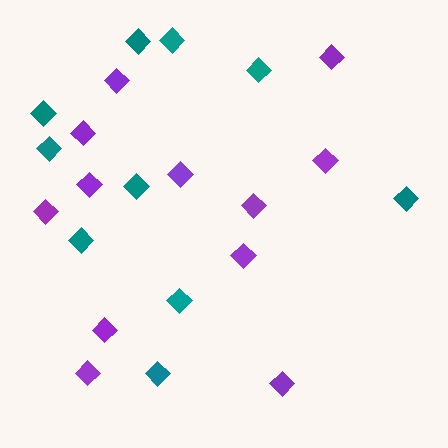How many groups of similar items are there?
There are 2 groups: one group of purple diamonds (12) and one group of teal diamonds (10).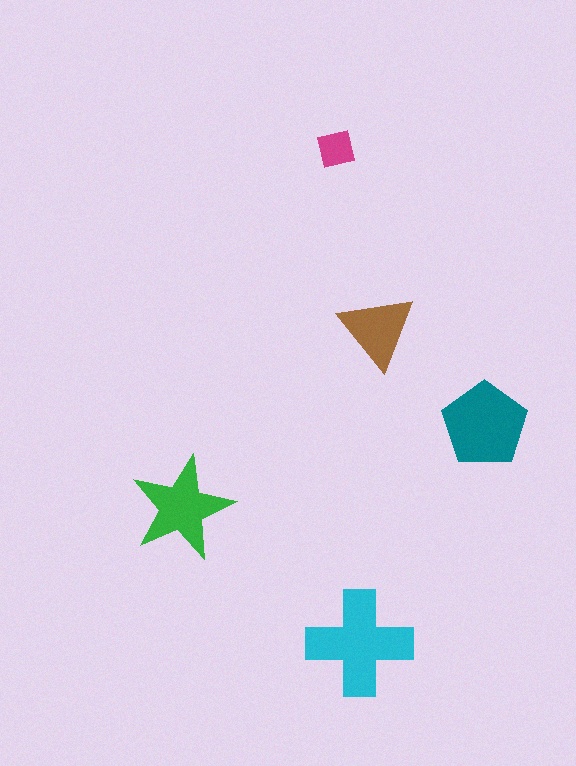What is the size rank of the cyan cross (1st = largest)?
1st.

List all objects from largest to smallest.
The cyan cross, the teal pentagon, the green star, the brown triangle, the magenta square.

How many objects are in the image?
There are 5 objects in the image.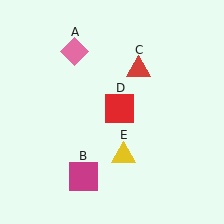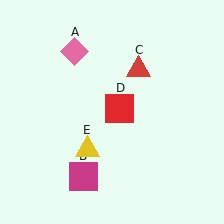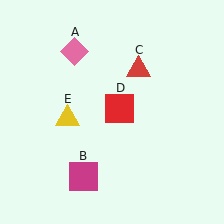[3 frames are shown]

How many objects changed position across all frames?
1 object changed position: yellow triangle (object E).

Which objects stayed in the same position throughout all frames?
Pink diamond (object A) and magenta square (object B) and red triangle (object C) and red square (object D) remained stationary.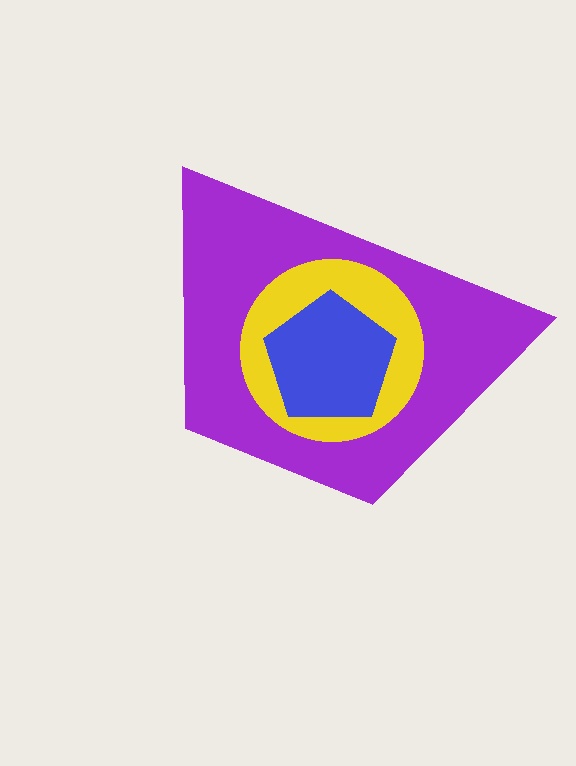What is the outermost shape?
The purple trapezoid.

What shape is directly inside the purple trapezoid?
The yellow circle.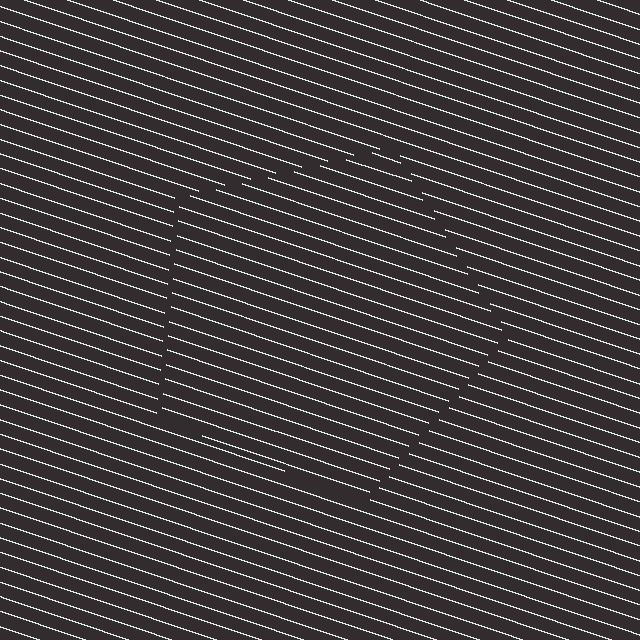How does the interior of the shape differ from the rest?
The interior of the shape contains the same grating, shifted by half a period — the contour is defined by the phase discontinuity where line-ends from the inner and outer gratings abut.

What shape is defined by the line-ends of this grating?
An illusory pentagon. The interior of the shape contains the same grating, shifted by half a period — the contour is defined by the phase discontinuity where line-ends from the inner and outer gratings abut.